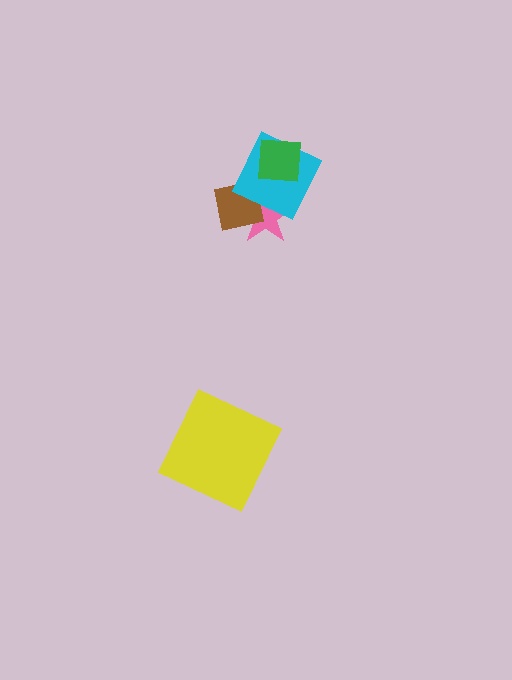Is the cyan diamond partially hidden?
Yes, it is partially covered by another shape.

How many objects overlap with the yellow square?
0 objects overlap with the yellow square.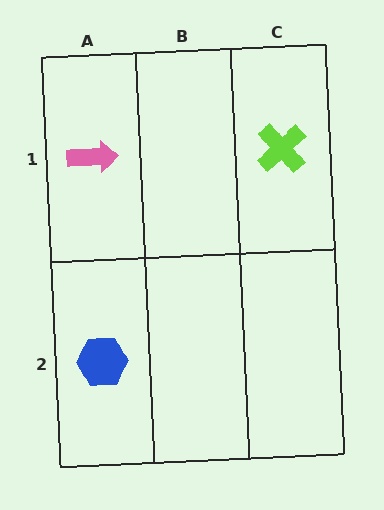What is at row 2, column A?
A blue hexagon.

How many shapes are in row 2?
1 shape.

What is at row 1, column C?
A lime cross.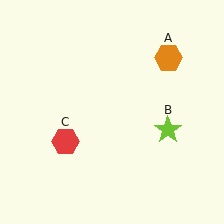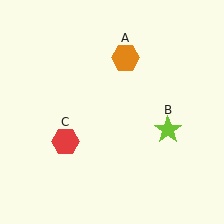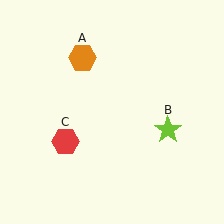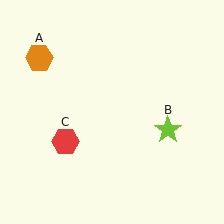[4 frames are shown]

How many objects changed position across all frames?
1 object changed position: orange hexagon (object A).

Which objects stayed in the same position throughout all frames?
Lime star (object B) and red hexagon (object C) remained stationary.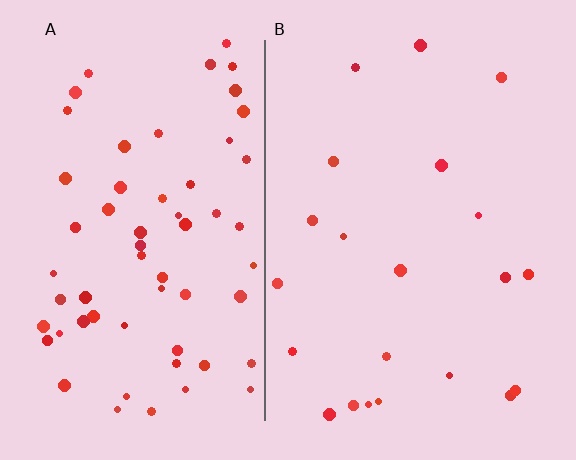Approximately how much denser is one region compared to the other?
Approximately 2.8× — region A over region B.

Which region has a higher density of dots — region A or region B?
A (the left).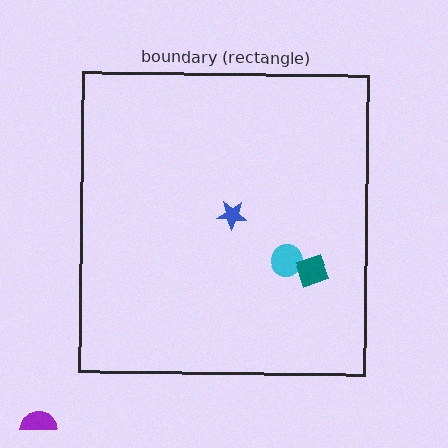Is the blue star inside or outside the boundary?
Inside.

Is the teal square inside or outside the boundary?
Inside.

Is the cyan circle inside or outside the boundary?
Inside.